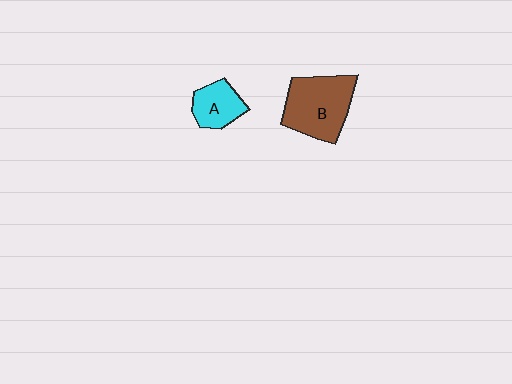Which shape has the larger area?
Shape B (brown).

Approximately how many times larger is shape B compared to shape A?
Approximately 1.9 times.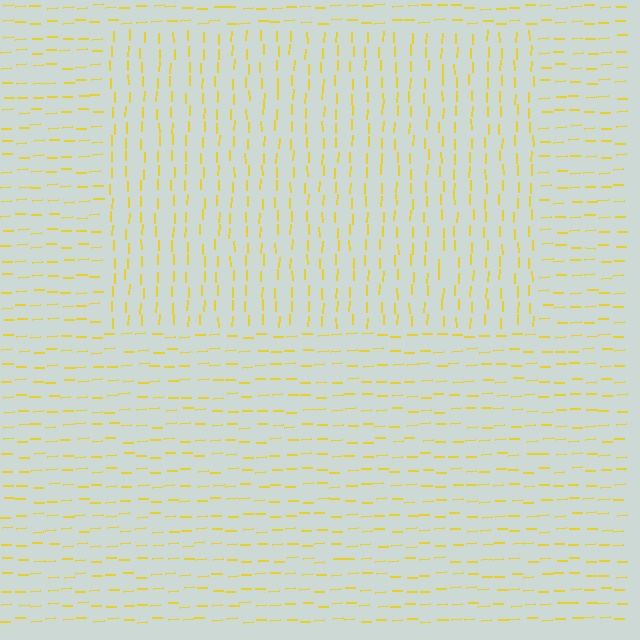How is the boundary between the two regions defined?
The boundary is defined purely by a change in line orientation (approximately 87 degrees difference). All lines are the same color and thickness.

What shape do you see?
I see a rectangle.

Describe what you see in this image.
The image is filled with small yellow line segments. A rectangle region in the image has lines oriented differently from the surrounding lines, creating a visible texture boundary.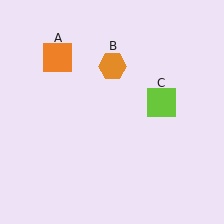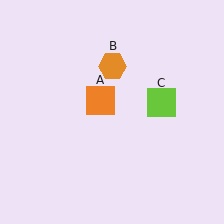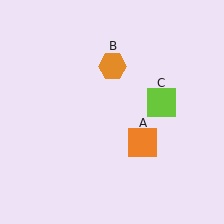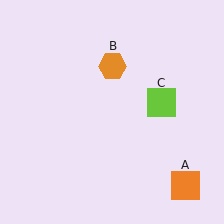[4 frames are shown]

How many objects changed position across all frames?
1 object changed position: orange square (object A).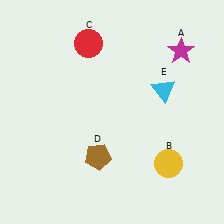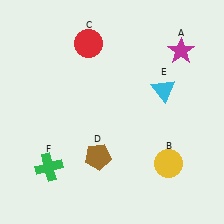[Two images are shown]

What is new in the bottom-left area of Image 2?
A green cross (F) was added in the bottom-left area of Image 2.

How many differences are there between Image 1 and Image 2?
There is 1 difference between the two images.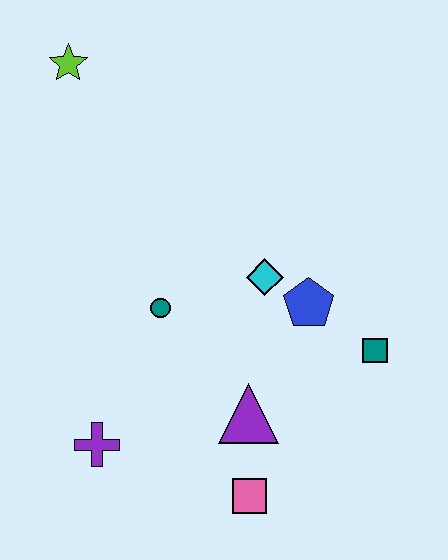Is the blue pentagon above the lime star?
No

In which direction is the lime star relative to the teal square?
The lime star is to the left of the teal square.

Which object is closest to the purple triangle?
The pink square is closest to the purple triangle.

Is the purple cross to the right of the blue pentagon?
No